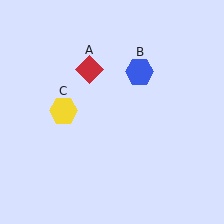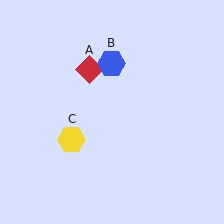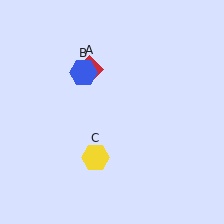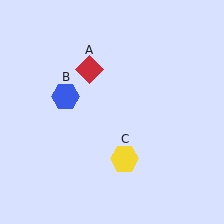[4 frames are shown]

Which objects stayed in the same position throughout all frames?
Red diamond (object A) remained stationary.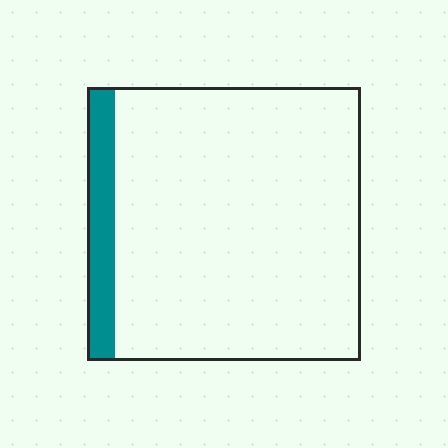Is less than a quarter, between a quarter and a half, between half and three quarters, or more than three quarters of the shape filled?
Less than a quarter.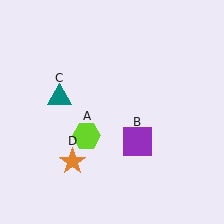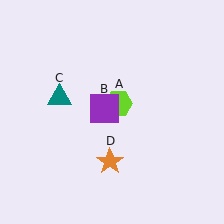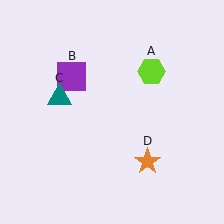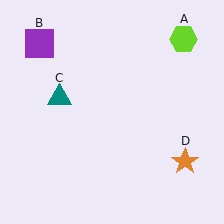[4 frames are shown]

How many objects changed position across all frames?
3 objects changed position: lime hexagon (object A), purple square (object B), orange star (object D).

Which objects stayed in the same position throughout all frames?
Teal triangle (object C) remained stationary.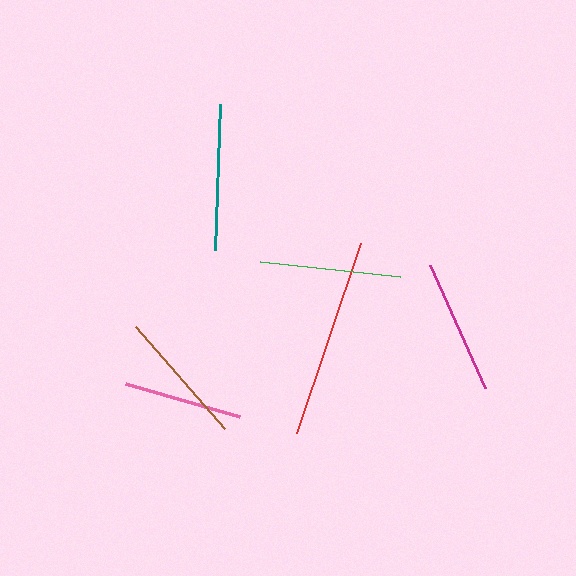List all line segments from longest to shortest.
From longest to shortest: red, teal, green, magenta, brown, pink.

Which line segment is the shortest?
The pink line is the shortest at approximately 119 pixels.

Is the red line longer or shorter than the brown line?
The red line is longer than the brown line.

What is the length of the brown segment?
The brown segment is approximately 134 pixels long.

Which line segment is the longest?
The red line is the longest at approximately 200 pixels.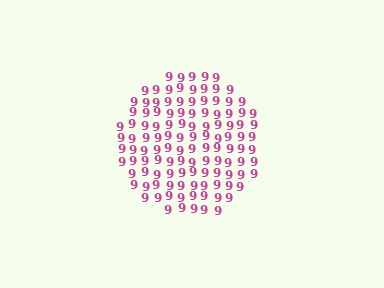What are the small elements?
The small elements are digit 9's.